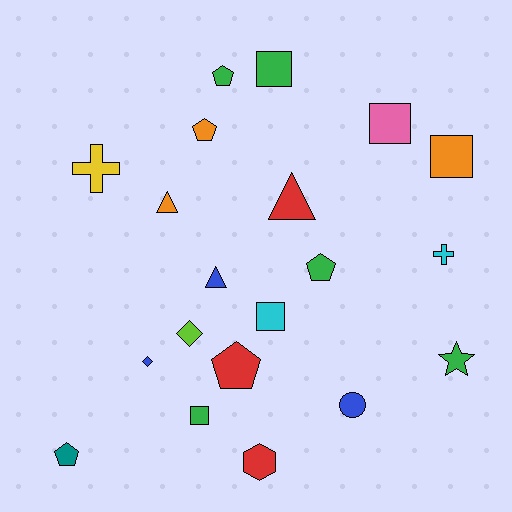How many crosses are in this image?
There are 2 crosses.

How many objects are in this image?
There are 20 objects.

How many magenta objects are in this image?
There are no magenta objects.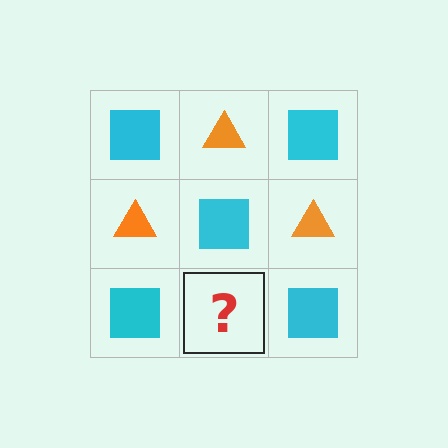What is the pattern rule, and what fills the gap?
The rule is that it alternates cyan square and orange triangle in a checkerboard pattern. The gap should be filled with an orange triangle.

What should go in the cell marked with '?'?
The missing cell should contain an orange triangle.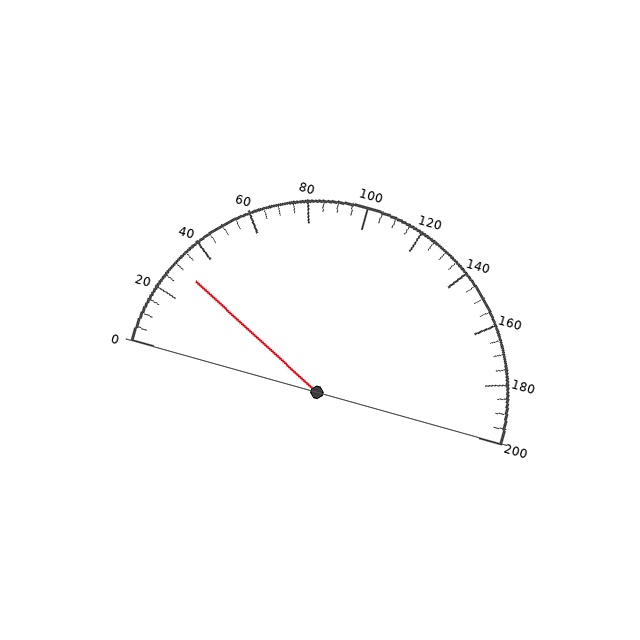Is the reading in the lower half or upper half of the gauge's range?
The reading is in the lower half of the range (0 to 200).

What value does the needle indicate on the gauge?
The needle indicates approximately 30.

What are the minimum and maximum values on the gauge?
The gauge ranges from 0 to 200.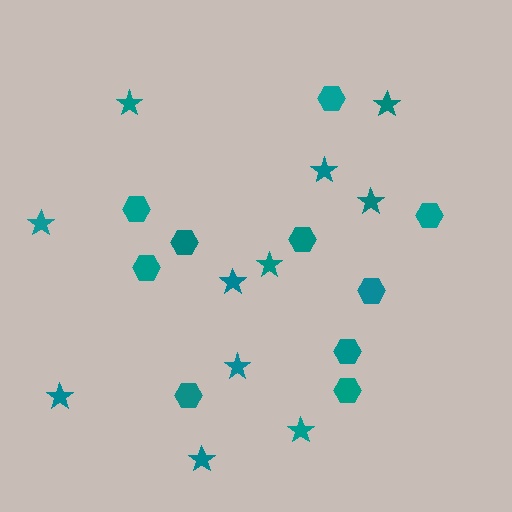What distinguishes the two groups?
There are 2 groups: one group of hexagons (10) and one group of stars (11).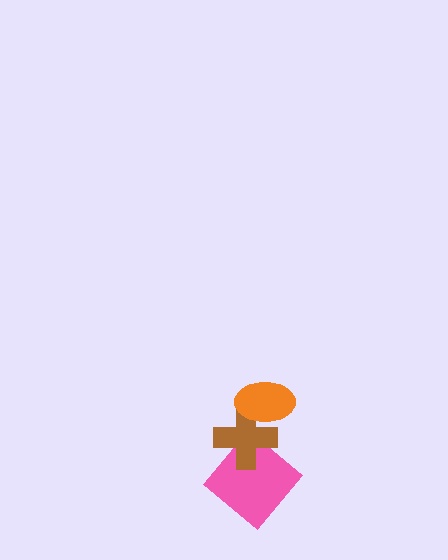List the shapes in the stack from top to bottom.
From top to bottom: the orange ellipse, the brown cross, the pink diamond.